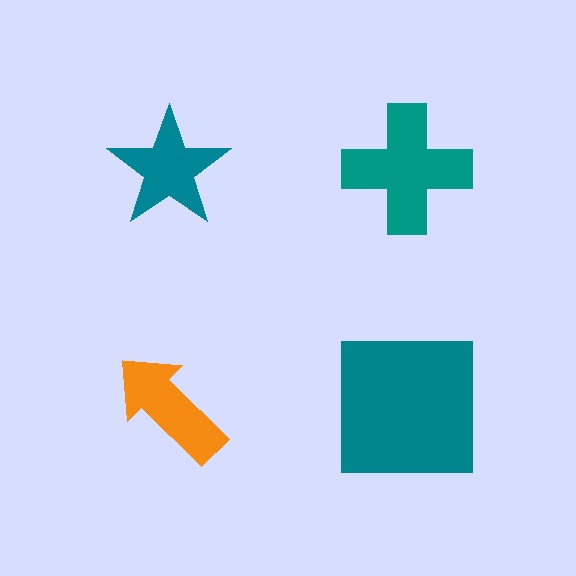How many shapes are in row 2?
2 shapes.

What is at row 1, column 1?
A teal star.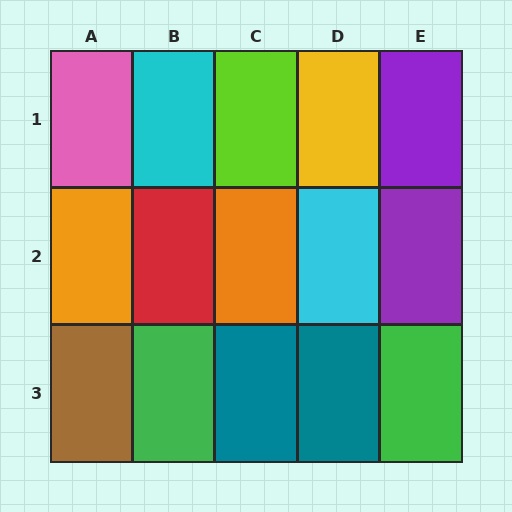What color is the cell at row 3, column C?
Teal.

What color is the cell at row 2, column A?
Orange.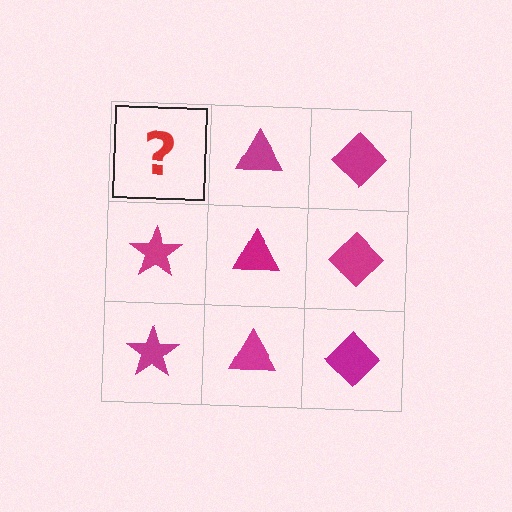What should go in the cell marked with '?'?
The missing cell should contain a magenta star.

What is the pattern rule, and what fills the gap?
The rule is that each column has a consistent shape. The gap should be filled with a magenta star.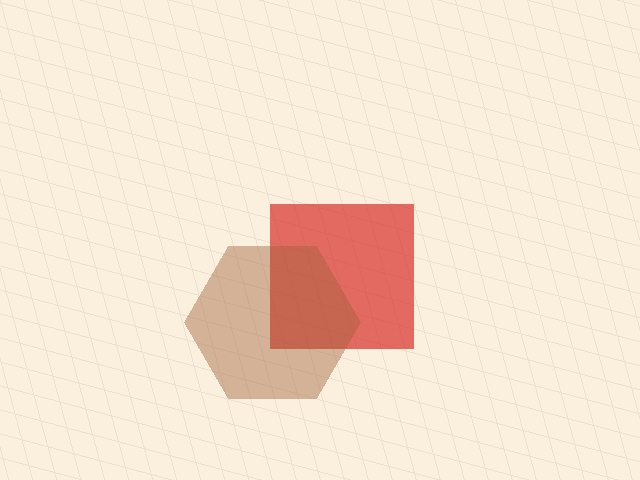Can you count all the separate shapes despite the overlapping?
Yes, there are 2 separate shapes.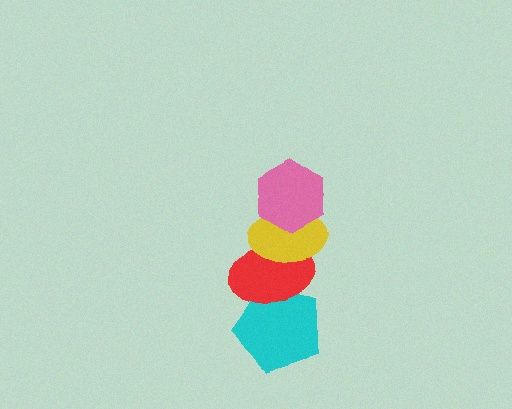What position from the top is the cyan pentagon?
The cyan pentagon is 4th from the top.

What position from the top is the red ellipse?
The red ellipse is 3rd from the top.